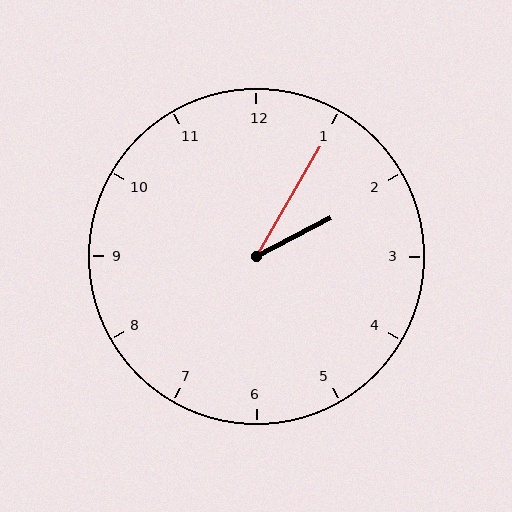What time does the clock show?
2:05.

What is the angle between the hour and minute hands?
Approximately 32 degrees.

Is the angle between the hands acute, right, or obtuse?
It is acute.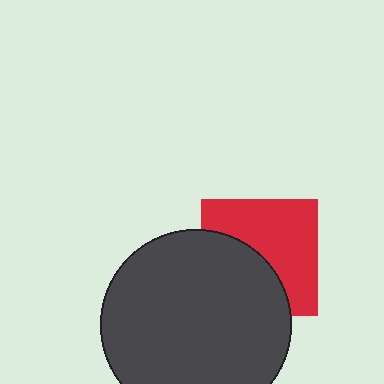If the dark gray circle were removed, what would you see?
You would see the complete red square.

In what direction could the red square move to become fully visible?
The red square could move toward the upper-right. That would shift it out from behind the dark gray circle entirely.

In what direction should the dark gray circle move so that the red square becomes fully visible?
The dark gray circle should move toward the lower-left. That is the shortest direction to clear the overlap and leave the red square fully visible.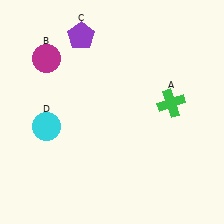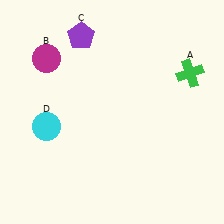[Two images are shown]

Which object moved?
The green cross (A) moved up.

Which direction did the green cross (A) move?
The green cross (A) moved up.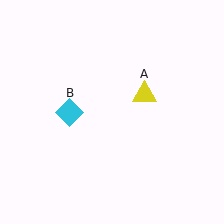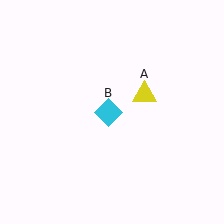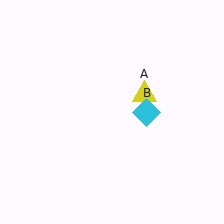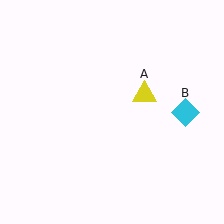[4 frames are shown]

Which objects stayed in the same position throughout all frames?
Yellow triangle (object A) remained stationary.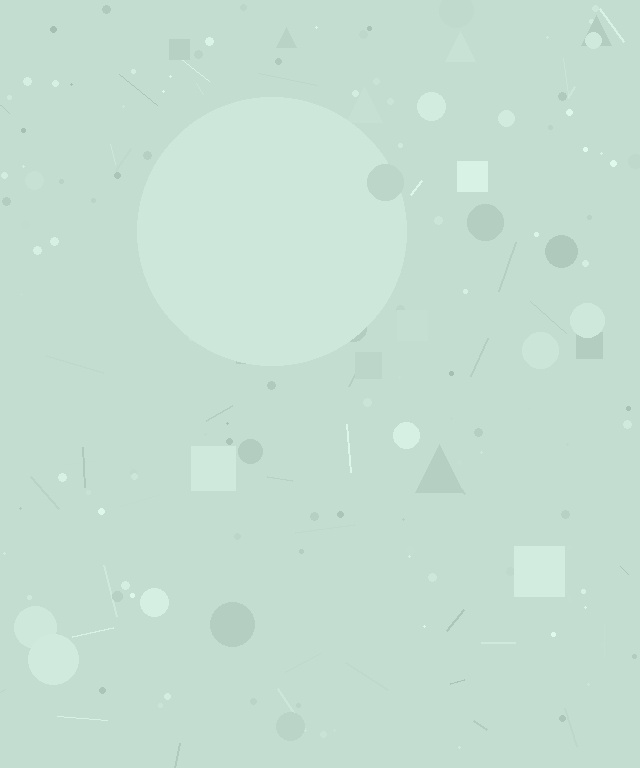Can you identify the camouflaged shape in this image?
The camouflaged shape is a circle.